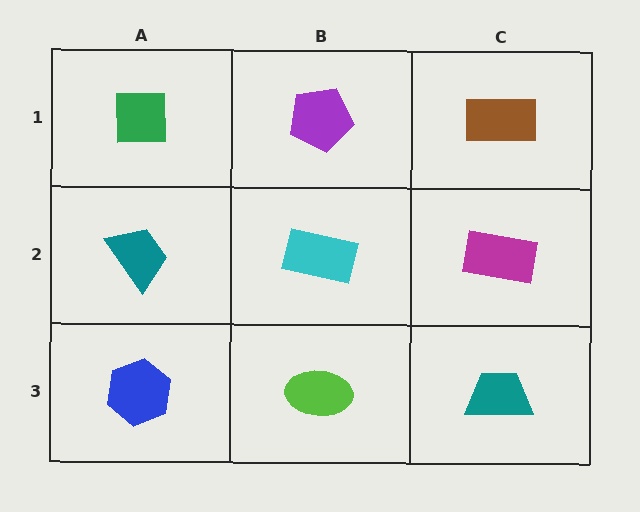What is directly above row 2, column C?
A brown rectangle.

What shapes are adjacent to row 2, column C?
A brown rectangle (row 1, column C), a teal trapezoid (row 3, column C), a cyan rectangle (row 2, column B).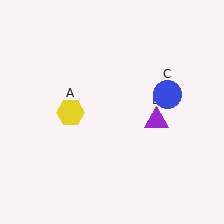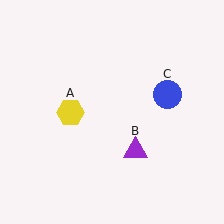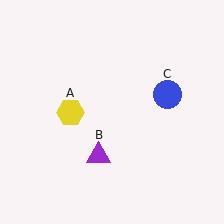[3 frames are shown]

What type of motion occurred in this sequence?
The purple triangle (object B) rotated clockwise around the center of the scene.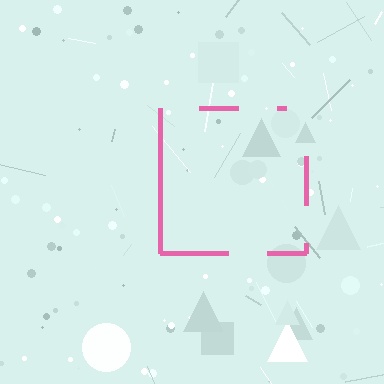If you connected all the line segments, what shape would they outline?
They would outline a square.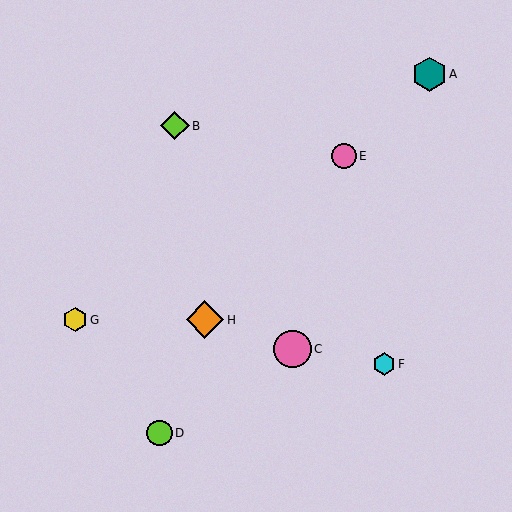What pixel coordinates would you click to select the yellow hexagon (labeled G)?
Click at (75, 320) to select the yellow hexagon G.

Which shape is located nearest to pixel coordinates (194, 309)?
The orange diamond (labeled H) at (205, 320) is nearest to that location.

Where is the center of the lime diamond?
The center of the lime diamond is at (175, 126).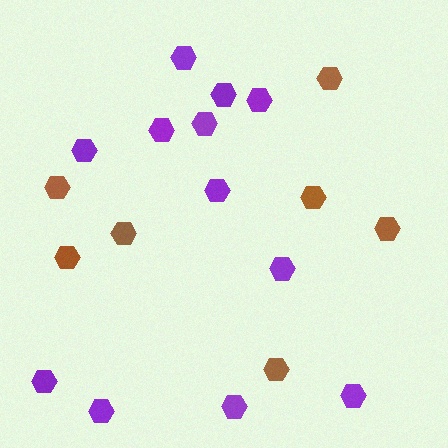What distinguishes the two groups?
There are 2 groups: one group of purple hexagons (12) and one group of brown hexagons (7).